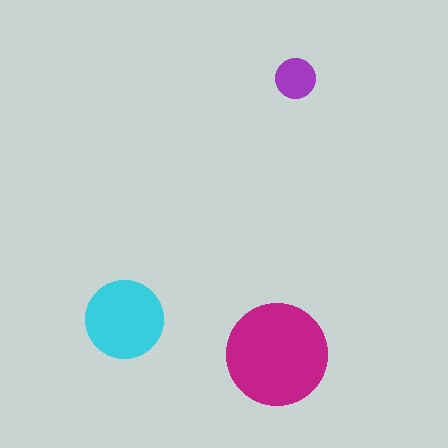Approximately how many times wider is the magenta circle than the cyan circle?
About 1.5 times wider.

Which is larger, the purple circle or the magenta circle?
The magenta one.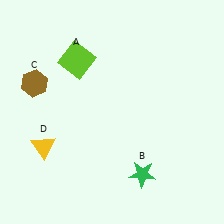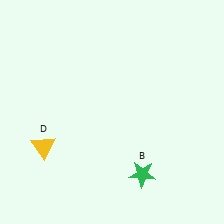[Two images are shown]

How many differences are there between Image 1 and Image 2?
There are 2 differences between the two images.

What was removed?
The lime square (A), the brown hexagon (C) were removed in Image 2.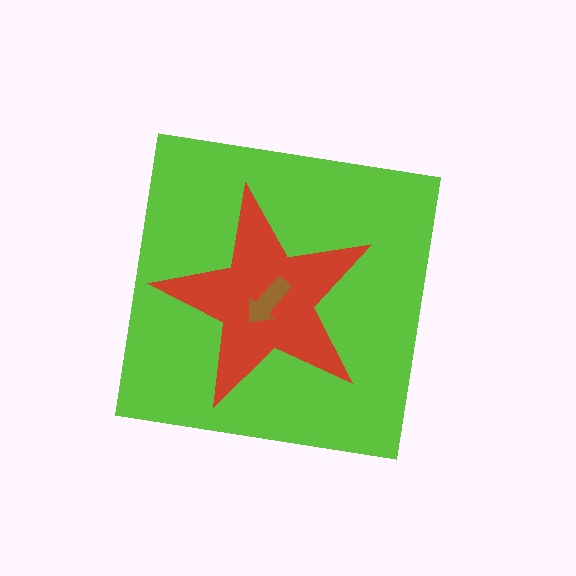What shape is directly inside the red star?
The brown arrow.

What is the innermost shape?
The brown arrow.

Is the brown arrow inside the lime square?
Yes.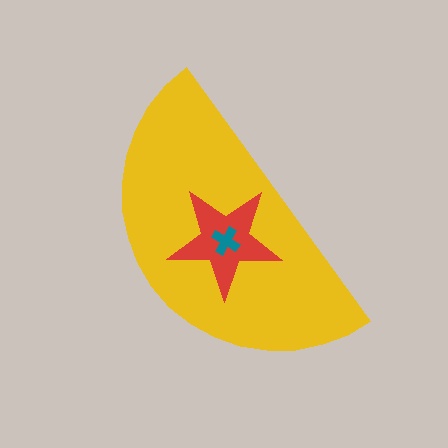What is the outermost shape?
The yellow semicircle.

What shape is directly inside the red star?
The teal cross.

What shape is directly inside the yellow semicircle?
The red star.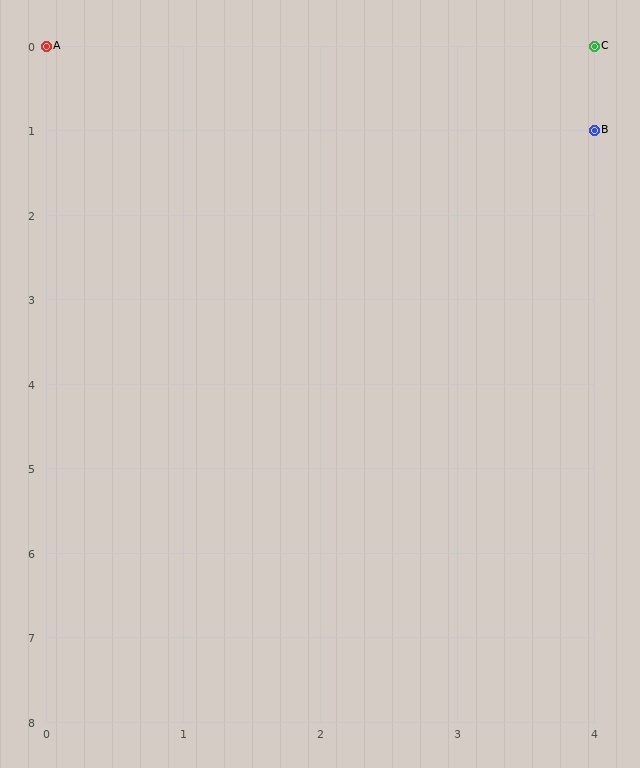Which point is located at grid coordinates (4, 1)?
Point B is at (4, 1).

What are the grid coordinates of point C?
Point C is at grid coordinates (4, 0).